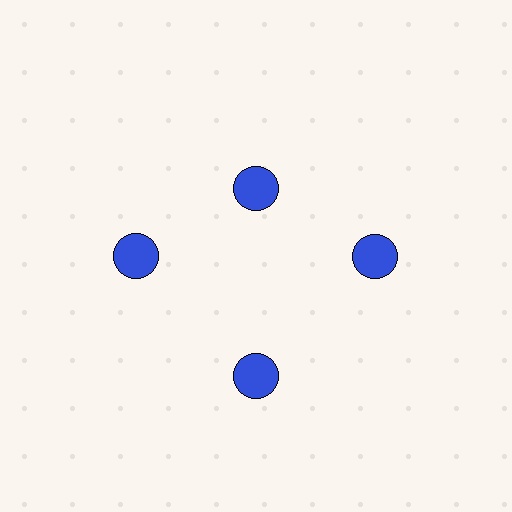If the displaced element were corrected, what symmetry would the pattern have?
It would have 4-fold rotational symmetry — the pattern would map onto itself every 90 degrees.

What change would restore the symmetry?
The symmetry would be restored by moving it outward, back onto the ring so that all 4 circles sit at equal angles and equal distance from the center.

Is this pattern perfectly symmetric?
No. The 4 blue circles are arranged in a ring, but one element near the 12 o'clock position is pulled inward toward the center, breaking the 4-fold rotational symmetry.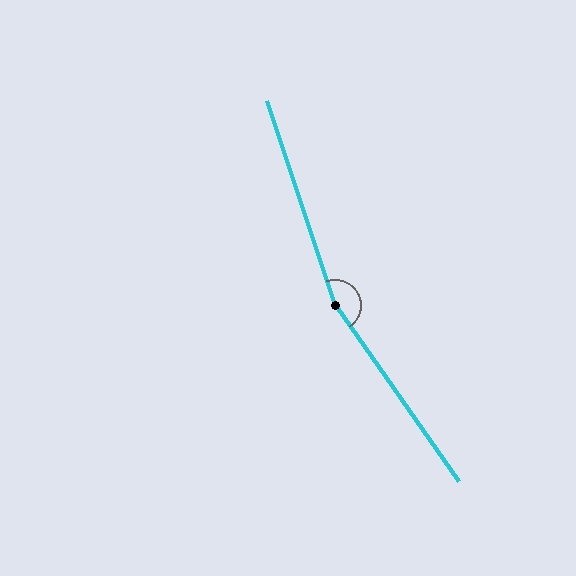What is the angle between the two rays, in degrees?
Approximately 163 degrees.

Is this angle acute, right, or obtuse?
It is obtuse.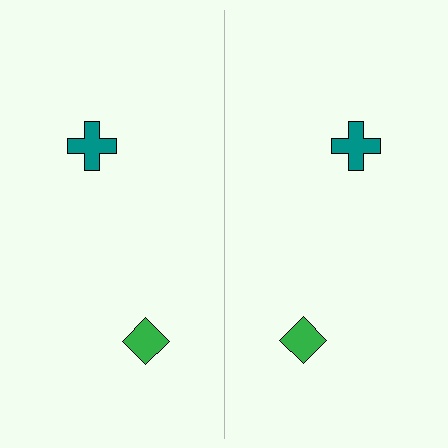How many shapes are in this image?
There are 4 shapes in this image.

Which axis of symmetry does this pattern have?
The pattern has a vertical axis of symmetry running through the center of the image.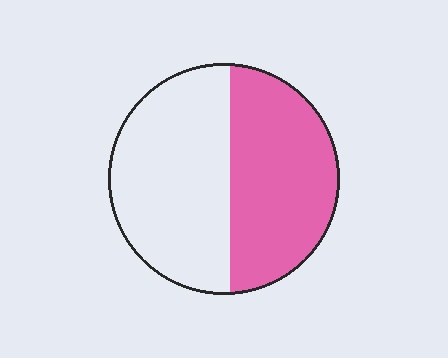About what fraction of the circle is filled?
About one half (1/2).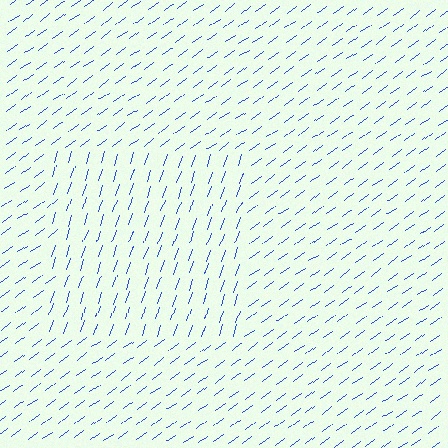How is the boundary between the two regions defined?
The boundary is defined purely by a change in line orientation (approximately 35 degrees difference). All lines are the same color and thickness.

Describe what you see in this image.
The image is filled with small blue line segments. A rectangle region in the image has lines oriented differently from the surrounding lines, creating a visible texture boundary.